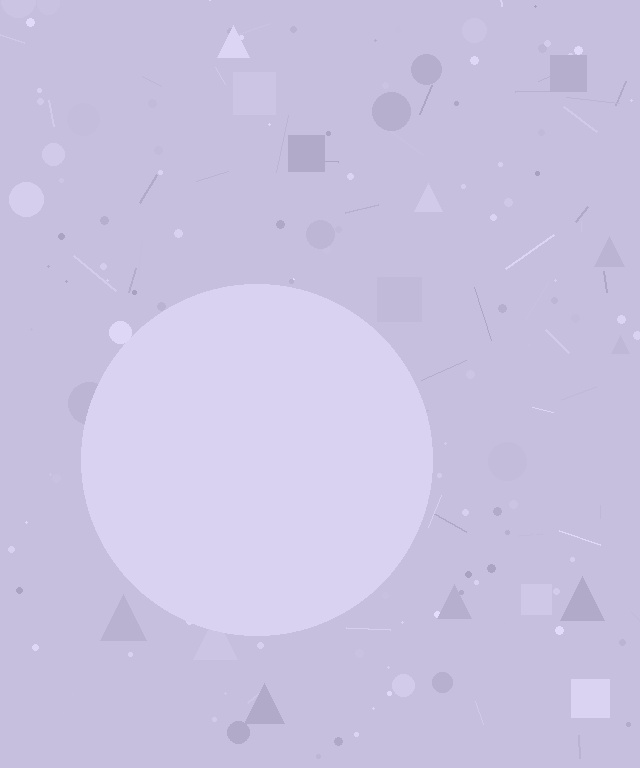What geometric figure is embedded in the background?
A circle is embedded in the background.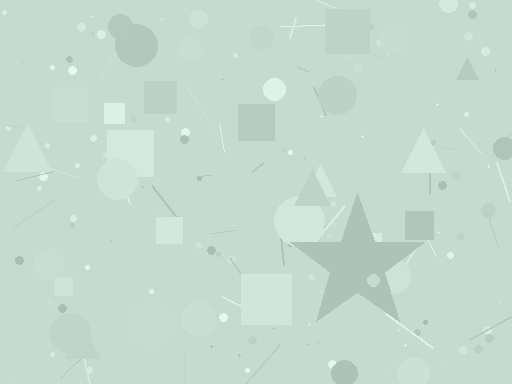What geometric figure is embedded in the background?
A star is embedded in the background.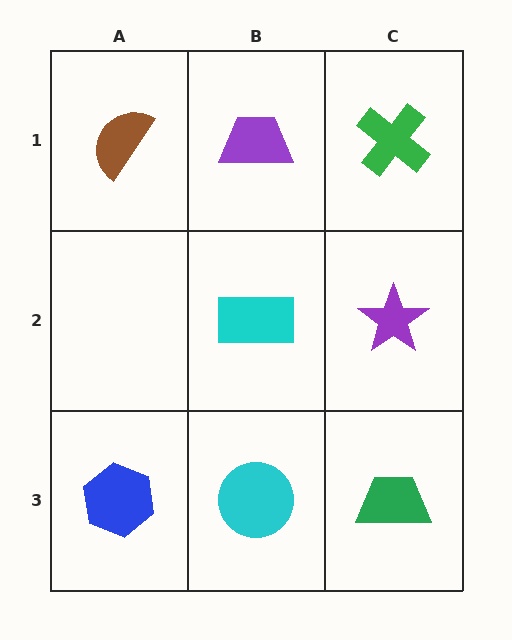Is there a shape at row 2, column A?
No, that cell is empty.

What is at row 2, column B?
A cyan rectangle.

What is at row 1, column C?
A green cross.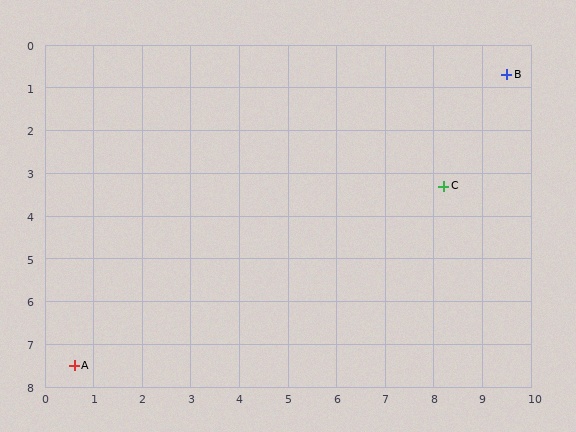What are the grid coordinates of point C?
Point C is at approximately (8.2, 3.3).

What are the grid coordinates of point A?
Point A is at approximately (0.6, 7.5).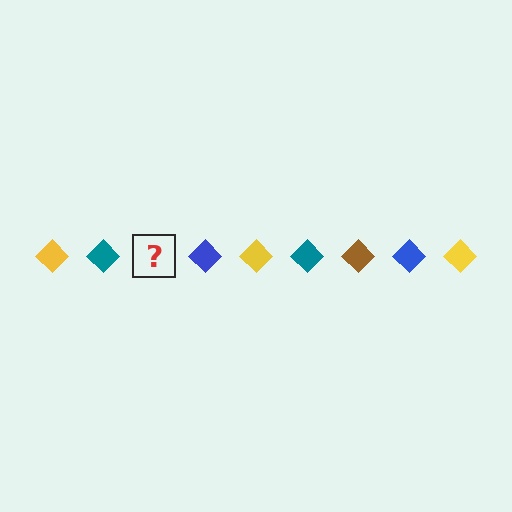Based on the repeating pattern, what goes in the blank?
The blank should be a brown diamond.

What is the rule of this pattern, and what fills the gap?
The rule is that the pattern cycles through yellow, teal, brown, blue diamonds. The gap should be filled with a brown diamond.